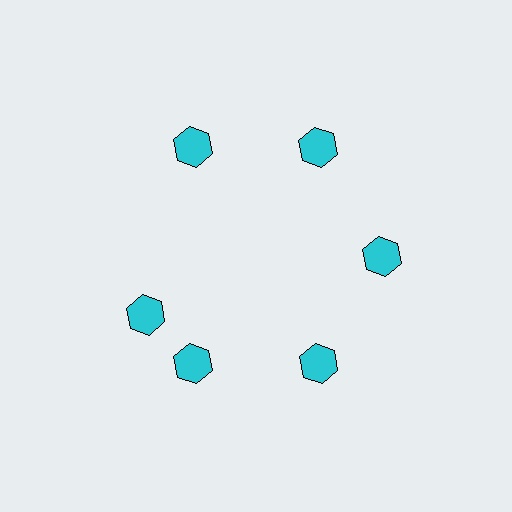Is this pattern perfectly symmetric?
No. The 6 cyan hexagons are arranged in a ring, but one element near the 9 o'clock position is rotated out of alignment along the ring, breaking the 6-fold rotational symmetry.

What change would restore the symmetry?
The symmetry would be restored by rotating it back into even spacing with its neighbors so that all 6 hexagons sit at equal angles and equal distance from the center.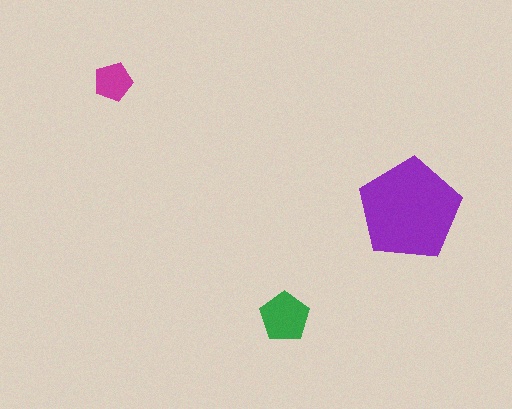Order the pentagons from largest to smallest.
the purple one, the green one, the magenta one.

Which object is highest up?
The magenta pentagon is topmost.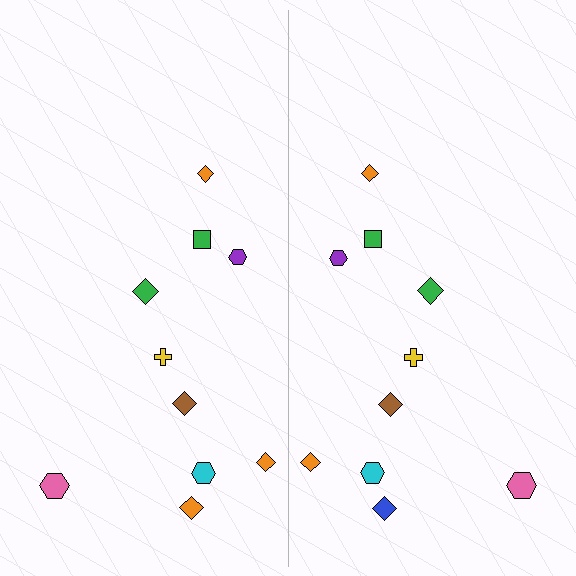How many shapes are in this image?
There are 20 shapes in this image.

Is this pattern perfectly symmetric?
No, the pattern is not perfectly symmetric. The blue diamond on the right side breaks the symmetry — its mirror counterpart is orange.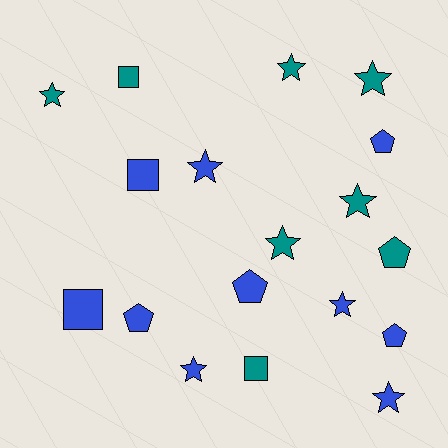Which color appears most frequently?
Blue, with 10 objects.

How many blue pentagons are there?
There are 4 blue pentagons.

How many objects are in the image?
There are 18 objects.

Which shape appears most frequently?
Star, with 9 objects.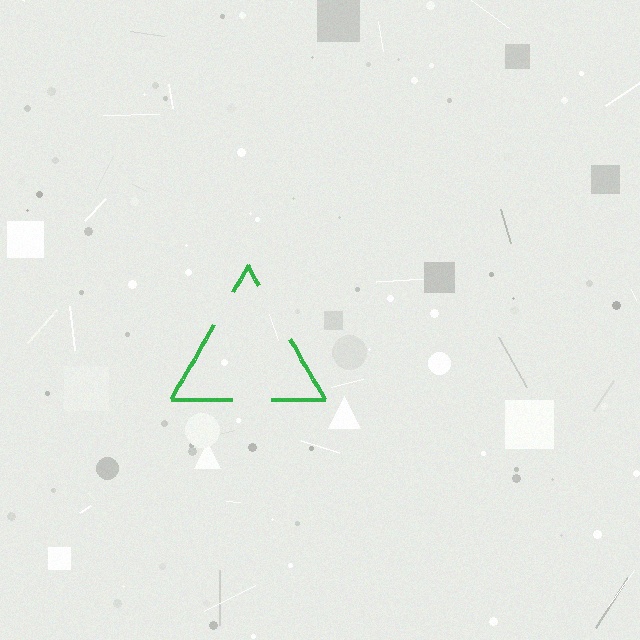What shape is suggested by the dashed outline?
The dashed outline suggests a triangle.